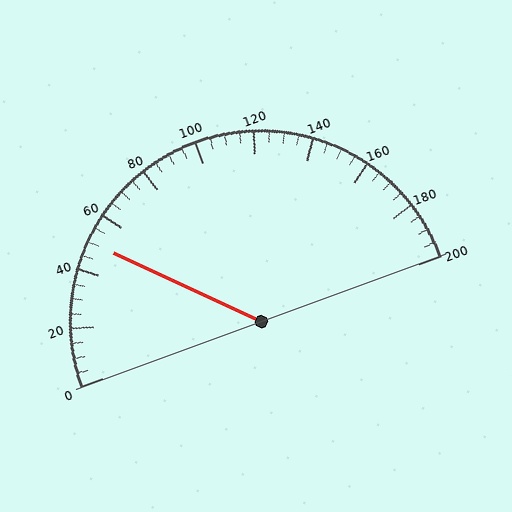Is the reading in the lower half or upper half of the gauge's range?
The reading is in the lower half of the range (0 to 200).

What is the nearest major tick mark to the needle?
The nearest major tick mark is 40.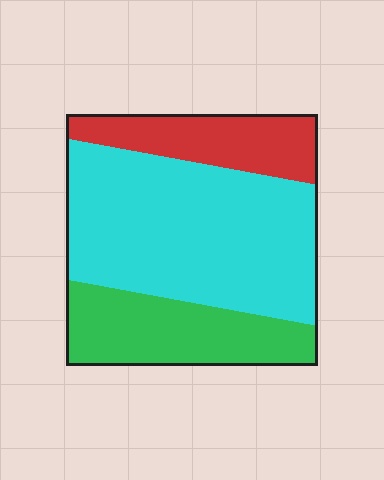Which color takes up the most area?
Cyan, at roughly 55%.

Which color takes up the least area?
Red, at roughly 20%.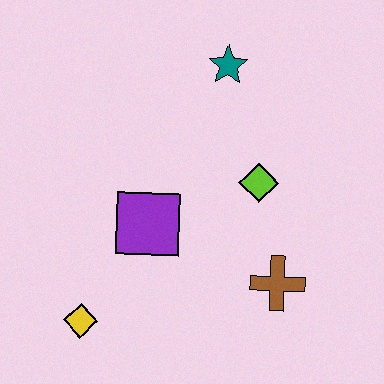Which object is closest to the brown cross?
The lime diamond is closest to the brown cross.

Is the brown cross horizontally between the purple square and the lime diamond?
No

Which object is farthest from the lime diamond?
The yellow diamond is farthest from the lime diamond.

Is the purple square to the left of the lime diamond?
Yes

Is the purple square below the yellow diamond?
No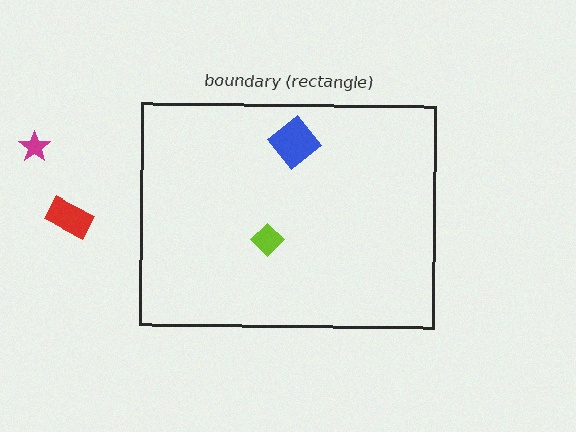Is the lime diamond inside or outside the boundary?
Inside.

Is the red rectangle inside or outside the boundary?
Outside.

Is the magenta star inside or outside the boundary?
Outside.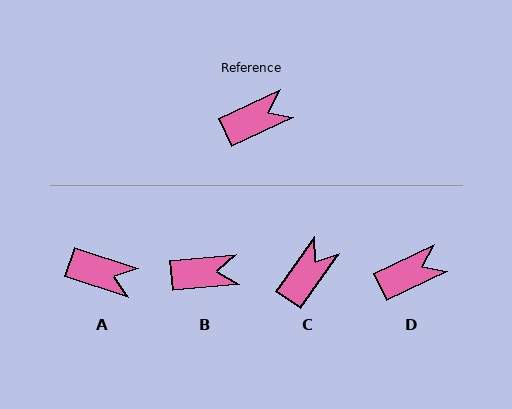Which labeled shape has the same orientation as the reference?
D.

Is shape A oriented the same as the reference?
No, it is off by about 44 degrees.